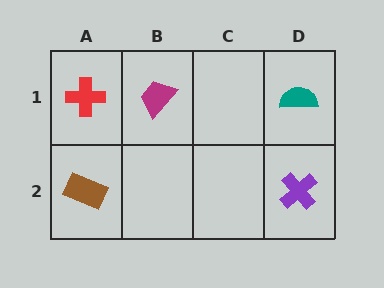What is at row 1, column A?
A red cross.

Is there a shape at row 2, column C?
No, that cell is empty.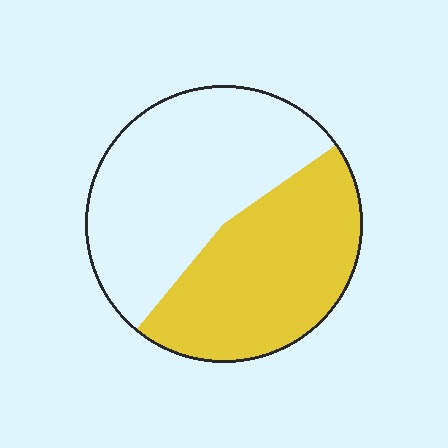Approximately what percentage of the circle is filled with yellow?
Approximately 45%.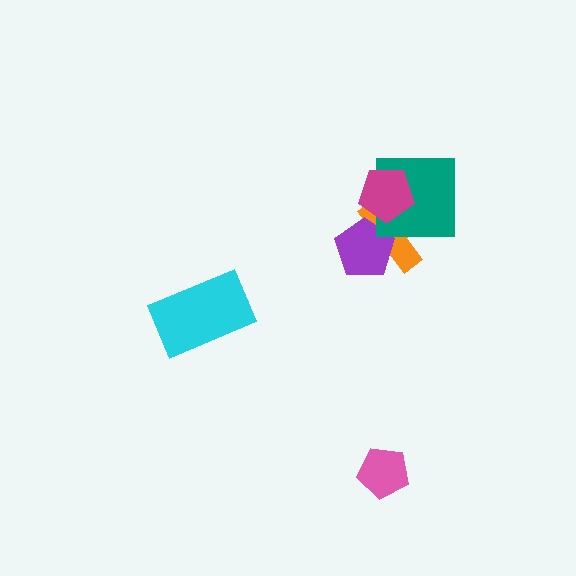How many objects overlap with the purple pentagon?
1 object overlaps with the purple pentagon.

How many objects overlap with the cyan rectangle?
0 objects overlap with the cyan rectangle.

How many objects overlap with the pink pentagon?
0 objects overlap with the pink pentagon.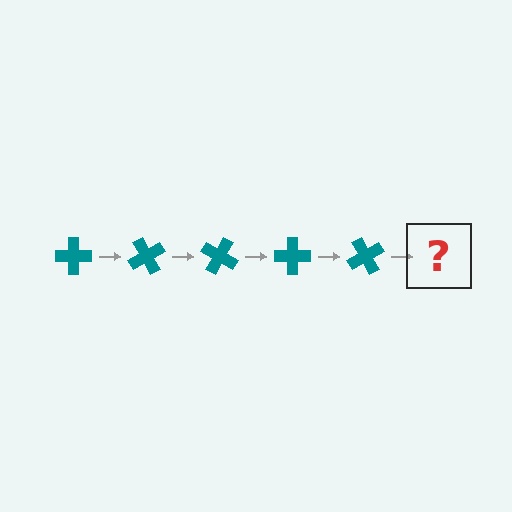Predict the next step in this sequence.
The next step is a teal cross rotated 300 degrees.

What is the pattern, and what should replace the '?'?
The pattern is that the cross rotates 60 degrees each step. The '?' should be a teal cross rotated 300 degrees.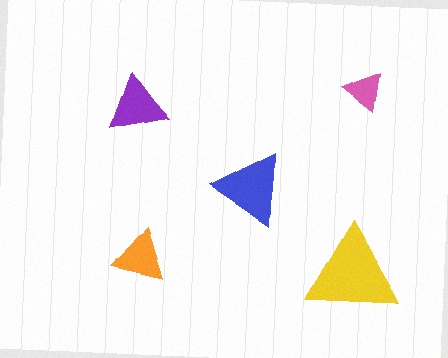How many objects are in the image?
There are 5 objects in the image.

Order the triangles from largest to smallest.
the yellow one, the blue one, the purple one, the orange one, the pink one.